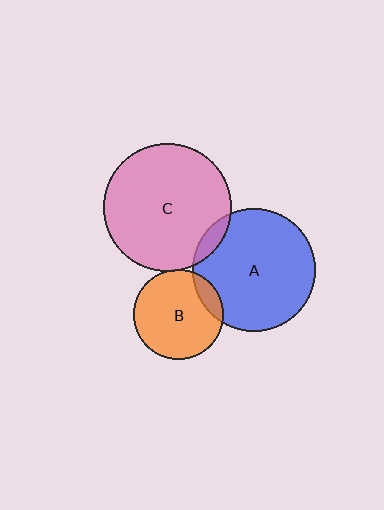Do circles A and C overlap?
Yes.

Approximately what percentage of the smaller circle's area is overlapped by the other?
Approximately 5%.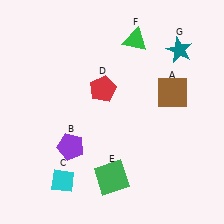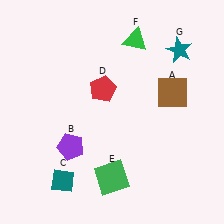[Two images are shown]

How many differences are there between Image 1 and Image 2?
There is 1 difference between the two images.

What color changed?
The diamond (C) changed from cyan in Image 1 to teal in Image 2.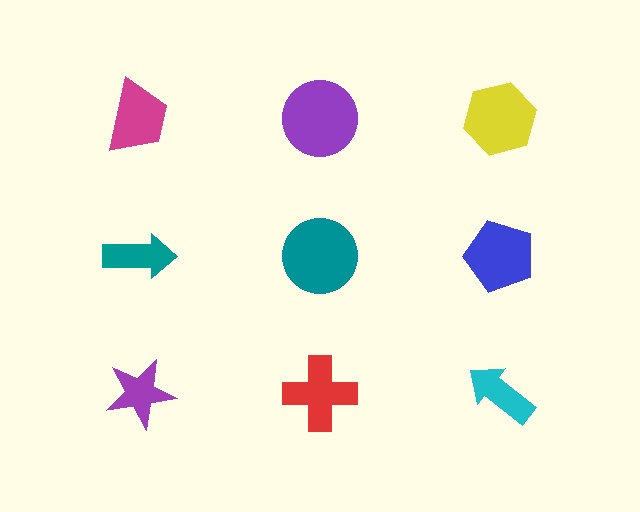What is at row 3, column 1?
A purple star.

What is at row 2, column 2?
A teal circle.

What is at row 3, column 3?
A cyan arrow.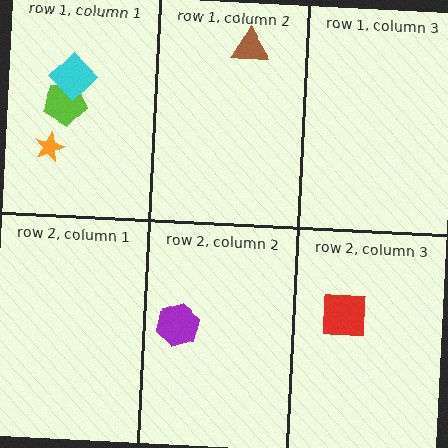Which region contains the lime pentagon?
The row 1, column 1 region.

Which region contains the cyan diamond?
The row 1, column 1 region.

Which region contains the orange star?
The row 1, column 1 region.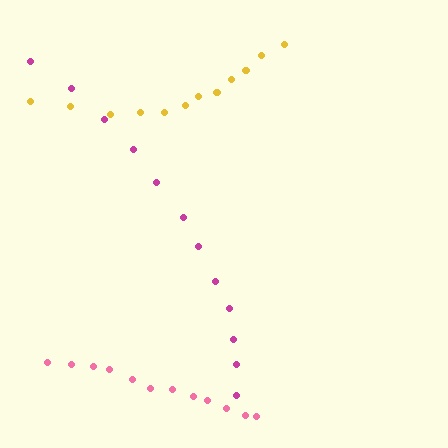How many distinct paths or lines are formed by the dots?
There are 3 distinct paths.